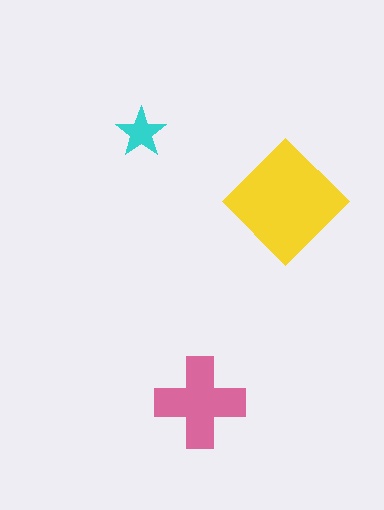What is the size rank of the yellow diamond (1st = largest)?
1st.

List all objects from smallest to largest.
The cyan star, the pink cross, the yellow diamond.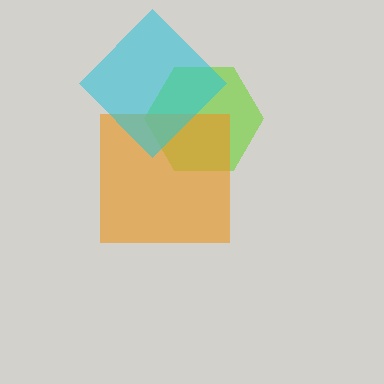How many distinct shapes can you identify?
There are 3 distinct shapes: a lime hexagon, an orange square, a cyan diamond.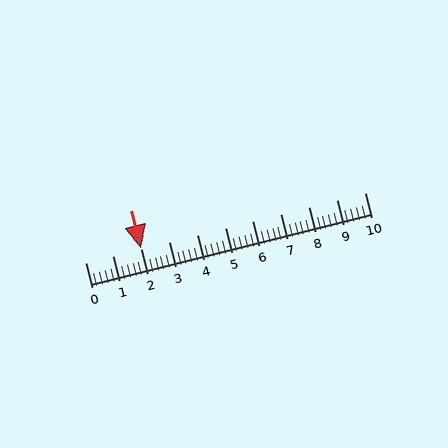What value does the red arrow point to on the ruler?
The red arrow points to approximately 2.0.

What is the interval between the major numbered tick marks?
The major tick marks are spaced 1 units apart.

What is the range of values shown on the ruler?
The ruler shows values from 0 to 10.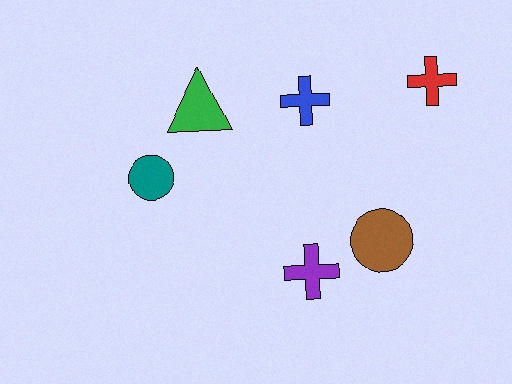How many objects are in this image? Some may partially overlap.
There are 6 objects.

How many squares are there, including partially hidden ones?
There are no squares.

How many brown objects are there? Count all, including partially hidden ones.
There is 1 brown object.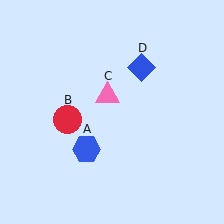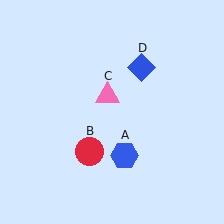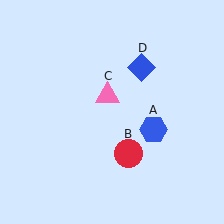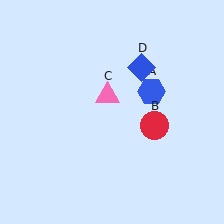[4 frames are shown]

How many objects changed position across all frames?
2 objects changed position: blue hexagon (object A), red circle (object B).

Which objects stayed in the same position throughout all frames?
Pink triangle (object C) and blue diamond (object D) remained stationary.